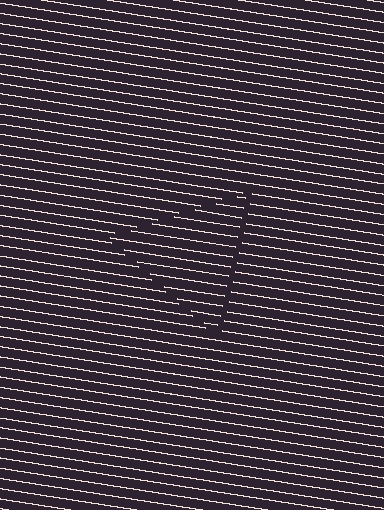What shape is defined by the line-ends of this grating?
An illusory triangle. The interior of the shape contains the same grating, shifted by half a period — the contour is defined by the phase discontinuity where line-ends from the inner and outer gratings abut.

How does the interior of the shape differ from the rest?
The interior of the shape contains the same grating, shifted by half a period — the contour is defined by the phase discontinuity where line-ends from the inner and outer gratings abut.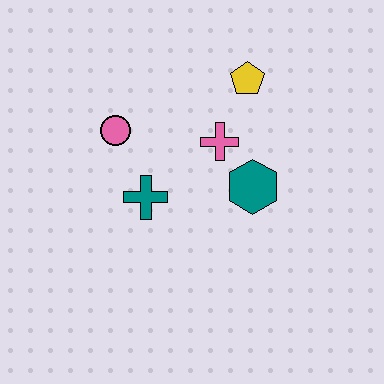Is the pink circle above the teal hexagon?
Yes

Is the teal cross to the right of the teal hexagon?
No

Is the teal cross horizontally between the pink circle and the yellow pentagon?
Yes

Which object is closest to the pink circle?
The teal cross is closest to the pink circle.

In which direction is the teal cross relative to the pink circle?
The teal cross is below the pink circle.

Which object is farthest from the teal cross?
The yellow pentagon is farthest from the teal cross.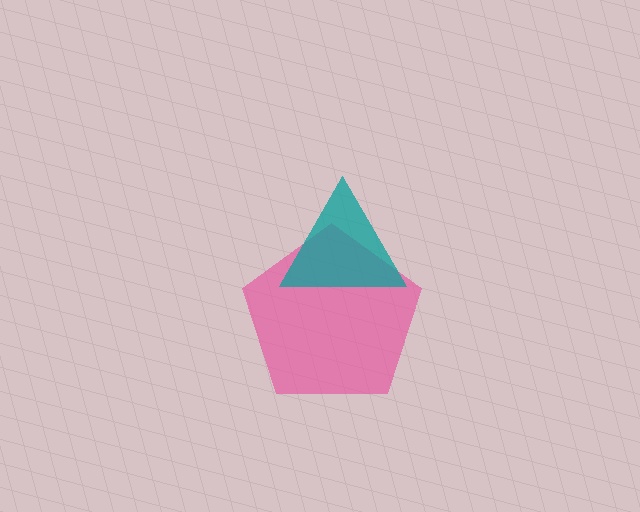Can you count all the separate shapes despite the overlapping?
Yes, there are 2 separate shapes.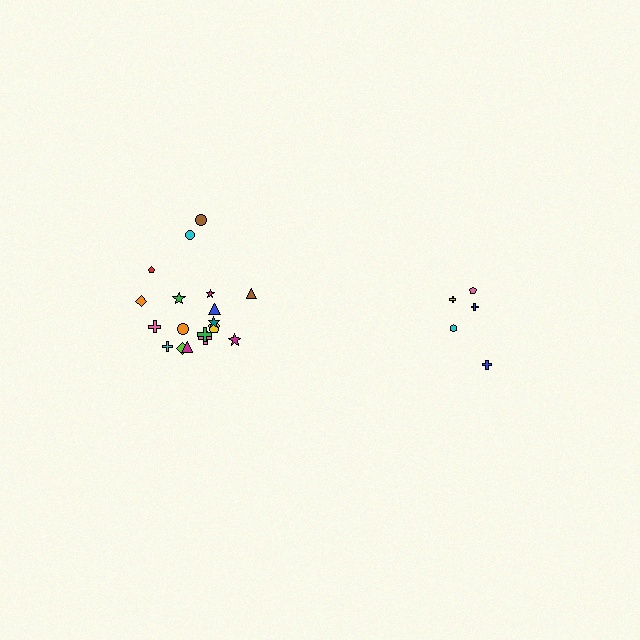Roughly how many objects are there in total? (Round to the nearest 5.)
Roughly 25 objects in total.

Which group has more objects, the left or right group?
The left group.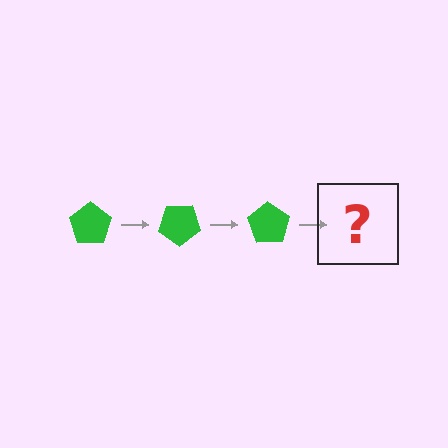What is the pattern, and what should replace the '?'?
The pattern is that the pentagon rotates 35 degrees each step. The '?' should be a green pentagon rotated 105 degrees.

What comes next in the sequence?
The next element should be a green pentagon rotated 105 degrees.